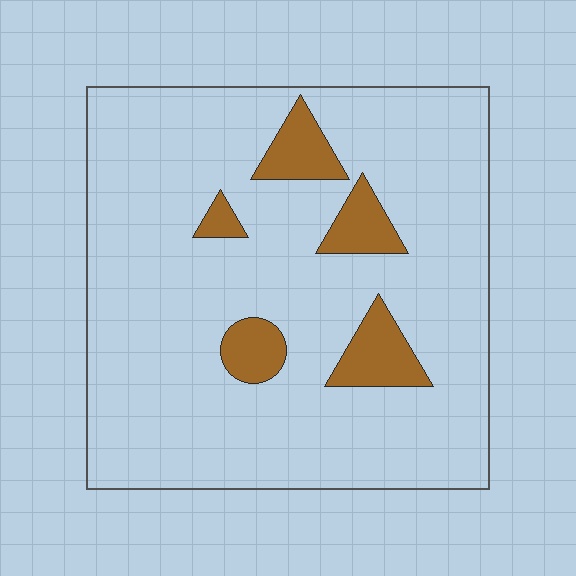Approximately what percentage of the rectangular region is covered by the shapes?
Approximately 10%.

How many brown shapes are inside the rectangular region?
5.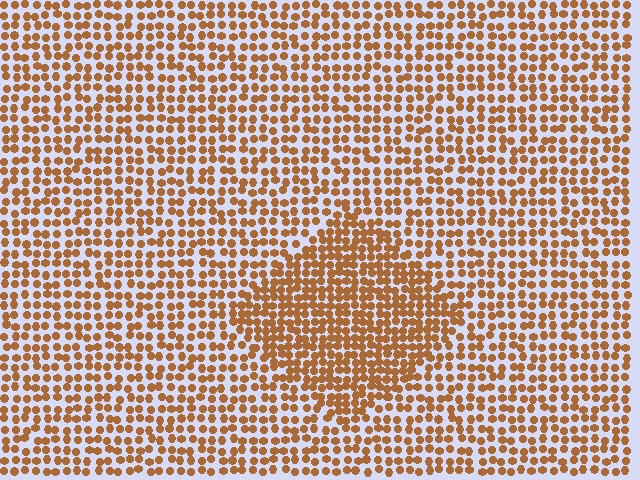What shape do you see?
I see a diamond.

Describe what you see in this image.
The image contains small brown elements arranged at two different densities. A diamond-shaped region is visible where the elements are more densely packed than the surrounding area.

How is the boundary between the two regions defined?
The boundary is defined by a change in element density (approximately 1.6x ratio). All elements are the same color, size, and shape.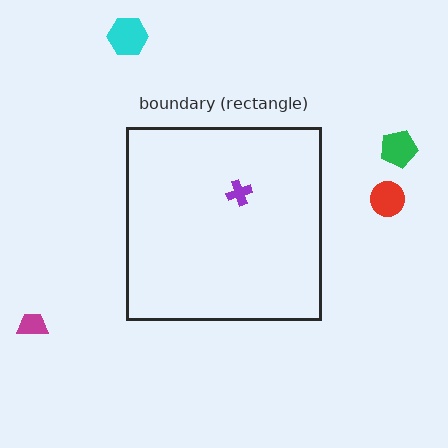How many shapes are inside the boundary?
1 inside, 4 outside.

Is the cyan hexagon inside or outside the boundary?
Outside.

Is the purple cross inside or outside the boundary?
Inside.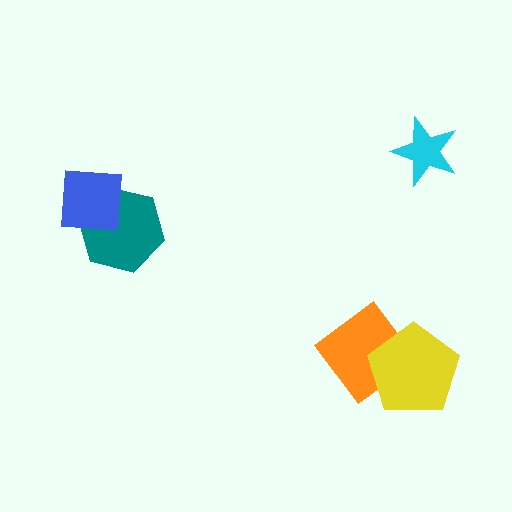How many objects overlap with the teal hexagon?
1 object overlaps with the teal hexagon.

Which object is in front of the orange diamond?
The yellow pentagon is in front of the orange diamond.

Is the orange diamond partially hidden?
Yes, it is partially covered by another shape.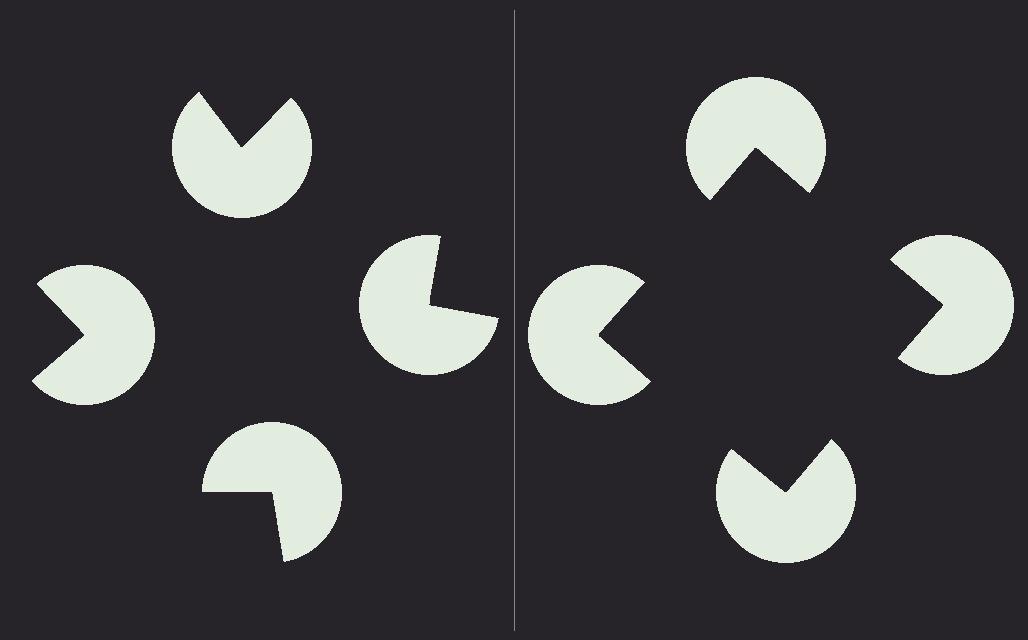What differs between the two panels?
The pac-man discs are positioned identically on both sides; only the wedge orientations differ. On the right they align to a square; on the left they are misaligned.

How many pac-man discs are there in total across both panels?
8 — 4 on each side.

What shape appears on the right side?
An illusory square.